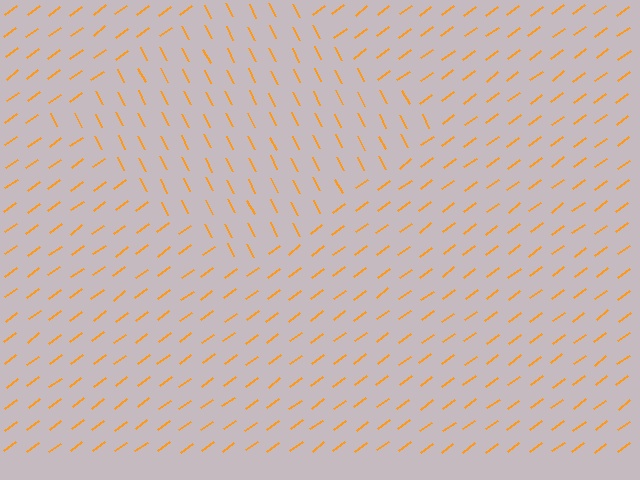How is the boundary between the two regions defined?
The boundary is defined purely by a change in line orientation (approximately 80 degrees difference). All lines are the same color and thickness.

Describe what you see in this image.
The image is filled with small orange line segments. A diamond region in the image has lines oriented differently from the surrounding lines, creating a visible texture boundary.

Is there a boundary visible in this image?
Yes, there is a texture boundary formed by a change in line orientation.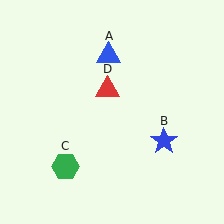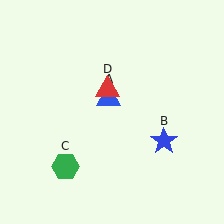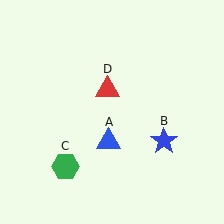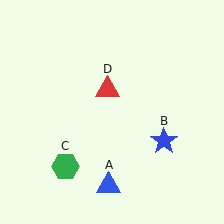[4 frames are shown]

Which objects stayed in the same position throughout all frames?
Blue star (object B) and green hexagon (object C) and red triangle (object D) remained stationary.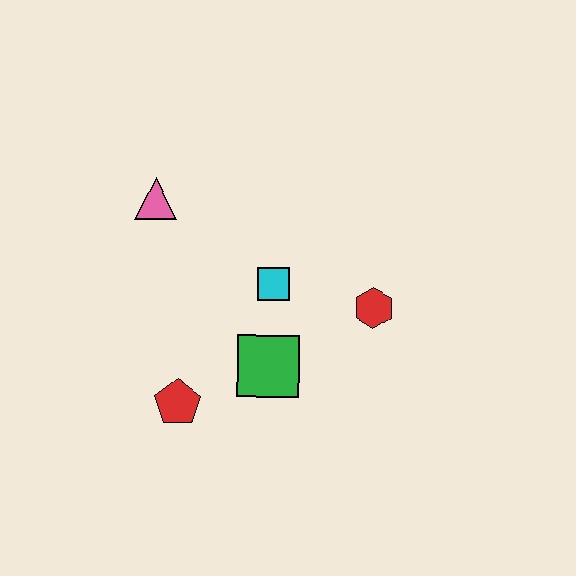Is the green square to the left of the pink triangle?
No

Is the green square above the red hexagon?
No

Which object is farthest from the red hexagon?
The pink triangle is farthest from the red hexagon.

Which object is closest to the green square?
The cyan square is closest to the green square.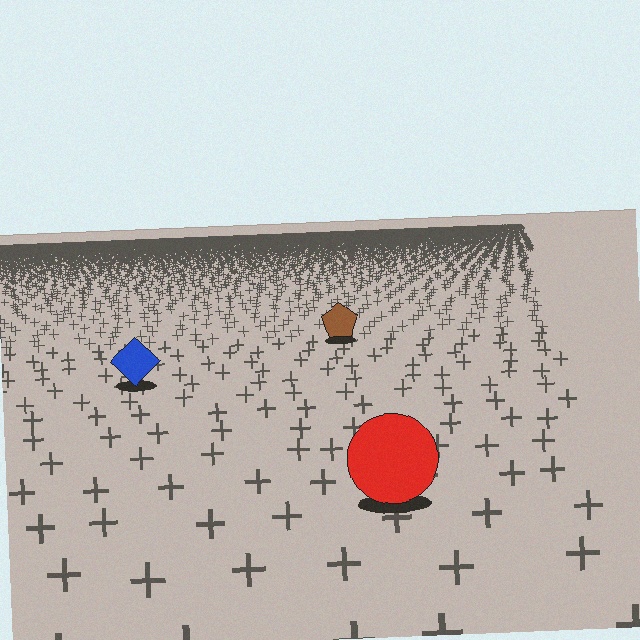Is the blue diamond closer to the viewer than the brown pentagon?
Yes. The blue diamond is closer — you can tell from the texture gradient: the ground texture is coarser near it.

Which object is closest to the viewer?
The red circle is closest. The texture marks near it are larger and more spread out.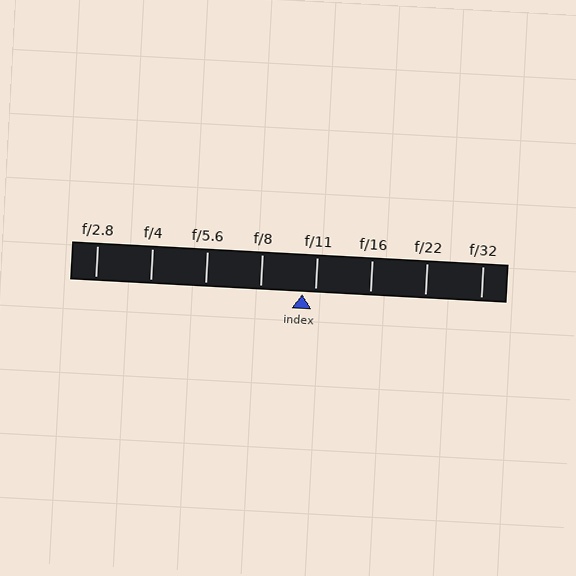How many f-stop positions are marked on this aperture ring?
There are 8 f-stop positions marked.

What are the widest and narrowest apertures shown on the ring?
The widest aperture shown is f/2.8 and the narrowest is f/32.